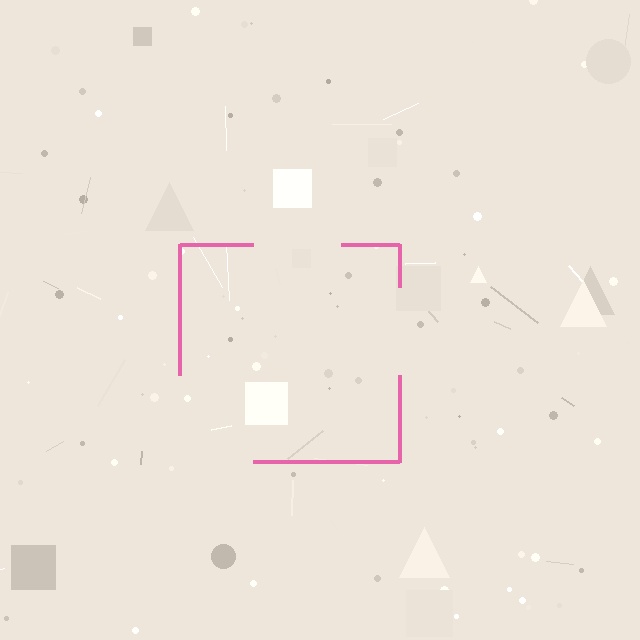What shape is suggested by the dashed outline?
The dashed outline suggests a square.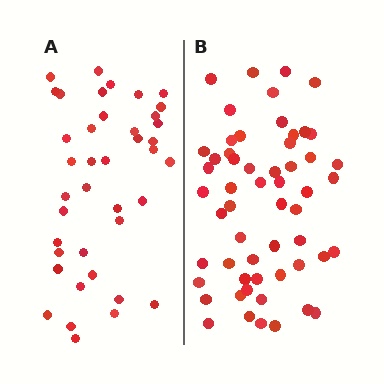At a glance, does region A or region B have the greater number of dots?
Region B (the right region) has more dots.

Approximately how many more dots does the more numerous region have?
Region B has approximately 15 more dots than region A.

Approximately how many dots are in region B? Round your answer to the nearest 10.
About 60 dots. (The exact count is 56, which rounds to 60.)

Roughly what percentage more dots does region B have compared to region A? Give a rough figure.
About 40% more.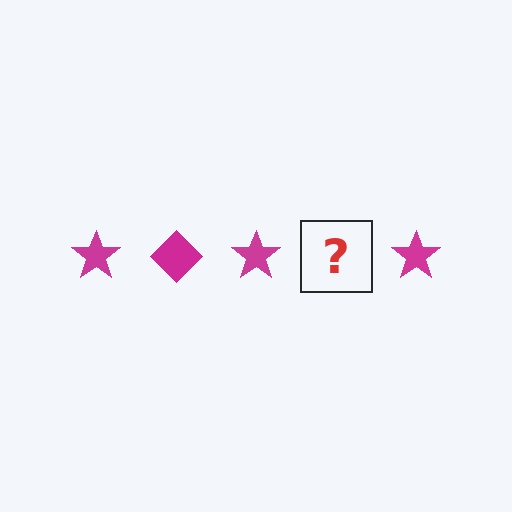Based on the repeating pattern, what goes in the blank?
The blank should be a magenta diamond.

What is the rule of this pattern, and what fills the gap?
The rule is that the pattern cycles through star, diamond shapes in magenta. The gap should be filled with a magenta diamond.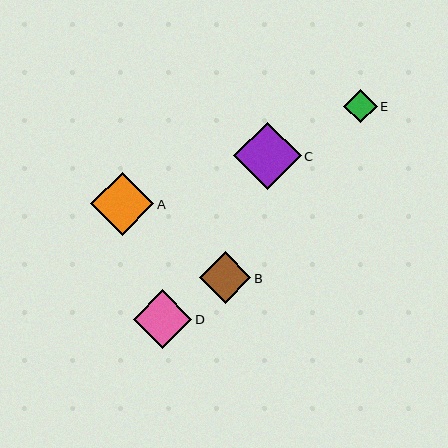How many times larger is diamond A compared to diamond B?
Diamond A is approximately 1.2 times the size of diamond B.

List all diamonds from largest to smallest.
From largest to smallest: C, A, D, B, E.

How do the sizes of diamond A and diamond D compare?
Diamond A and diamond D are approximately the same size.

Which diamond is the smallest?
Diamond E is the smallest with a size of approximately 34 pixels.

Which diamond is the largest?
Diamond C is the largest with a size of approximately 68 pixels.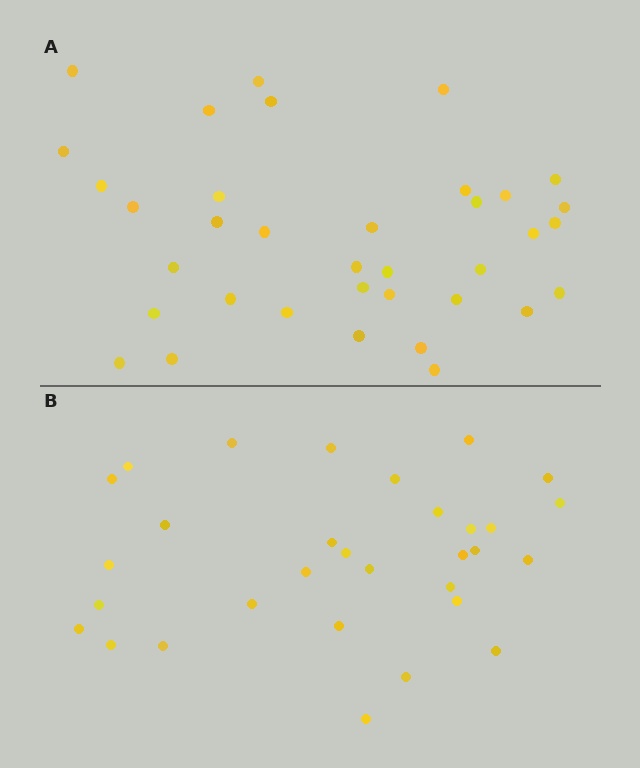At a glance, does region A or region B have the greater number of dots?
Region A (the top region) has more dots.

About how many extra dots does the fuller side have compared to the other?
Region A has about 5 more dots than region B.